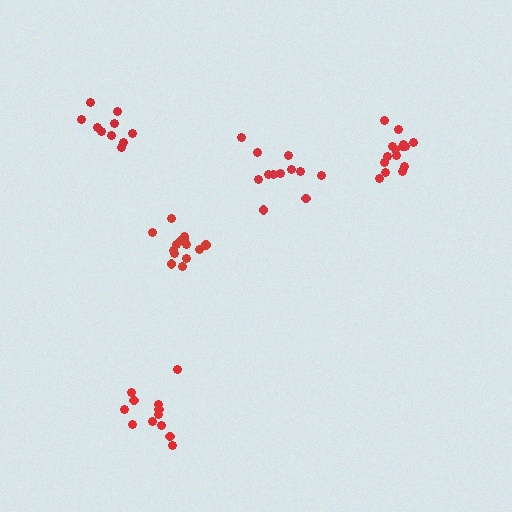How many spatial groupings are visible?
There are 5 spatial groupings.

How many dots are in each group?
Group 1: 14 dots, Group 2: 10 dots, Group 3: 12 dots, Group 4: 15 dots, Group 5: 12 dots (63 total).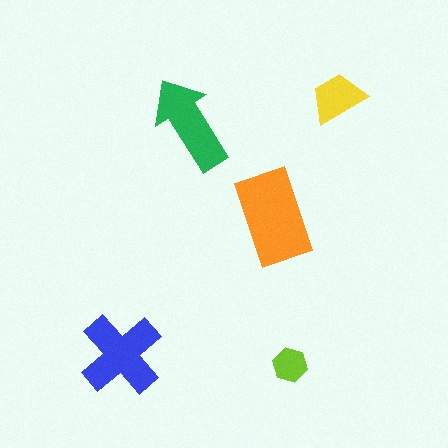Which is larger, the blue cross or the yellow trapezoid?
The blue cross.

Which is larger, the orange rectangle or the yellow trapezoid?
The orange rectangle.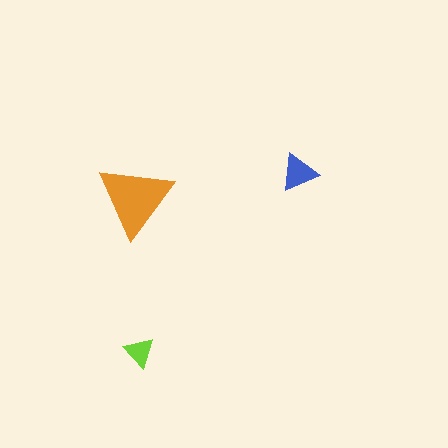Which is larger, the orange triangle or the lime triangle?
The orange one.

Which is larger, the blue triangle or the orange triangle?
The orange one.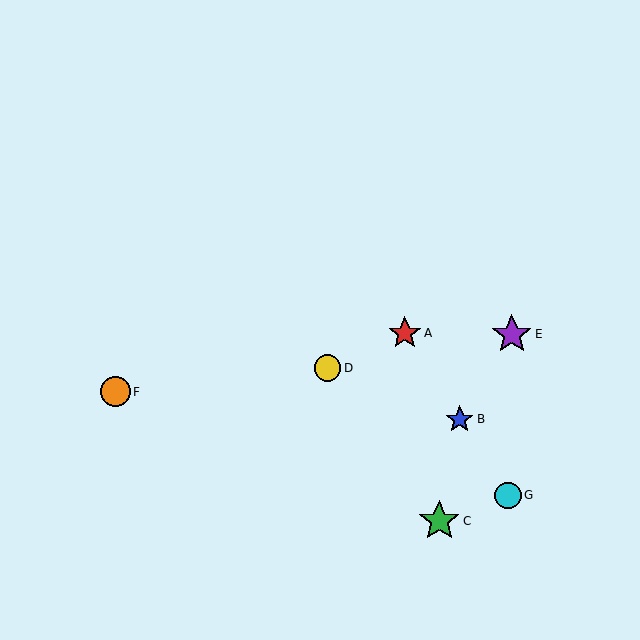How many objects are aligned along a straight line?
3 objects (A, B, G) are aligned along a straight line.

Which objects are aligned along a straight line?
Objects A, B, G are aligned along a straight line.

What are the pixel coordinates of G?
Object G is at (508, 495).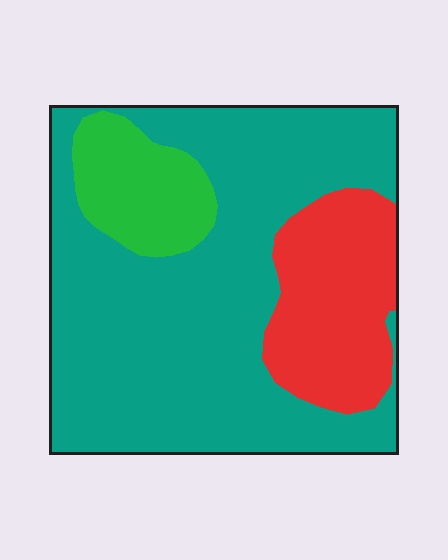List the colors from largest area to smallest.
From largest to smallest: teal, red, green.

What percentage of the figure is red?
Red covers about 20% of the figure.